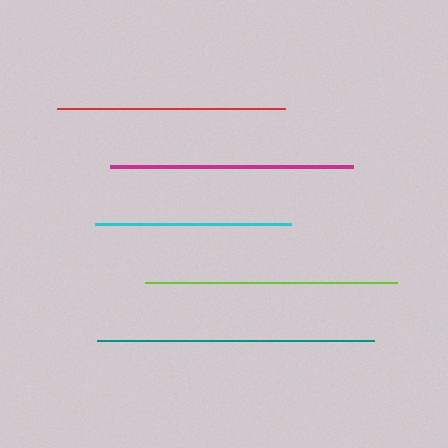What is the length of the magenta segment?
The magenta segment is approximately 243 pixels long.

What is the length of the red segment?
The red segment is approximately 228 pixels long.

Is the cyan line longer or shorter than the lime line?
The lime line is longer than the cyan line.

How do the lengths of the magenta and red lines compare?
The magenta and red lines are approximately the same length.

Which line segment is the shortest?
The cyan line is the shortest at approximately 196 pixels.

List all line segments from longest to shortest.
From longest to shortest: teal, lime, magenta, red, cyan.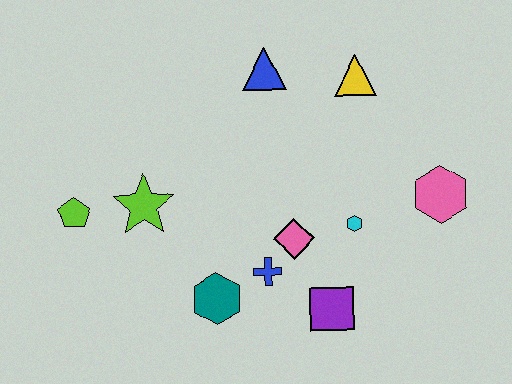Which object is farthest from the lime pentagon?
The pink hexagon is farthest from the lime pentagon.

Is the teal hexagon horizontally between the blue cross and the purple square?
No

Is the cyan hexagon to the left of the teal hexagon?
No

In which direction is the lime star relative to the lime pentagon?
The lime star is to the right of the lime pentagon.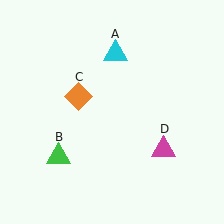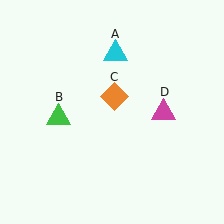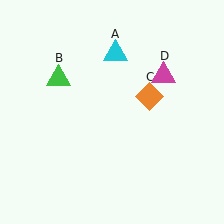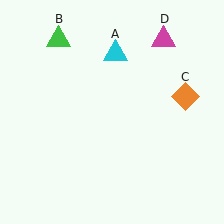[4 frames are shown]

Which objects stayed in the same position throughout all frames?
Cyan triangle (object A) remained stationary.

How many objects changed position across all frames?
3 objects changed position: green triangle (object B), orange diamond (object C), magenta triangle (object D).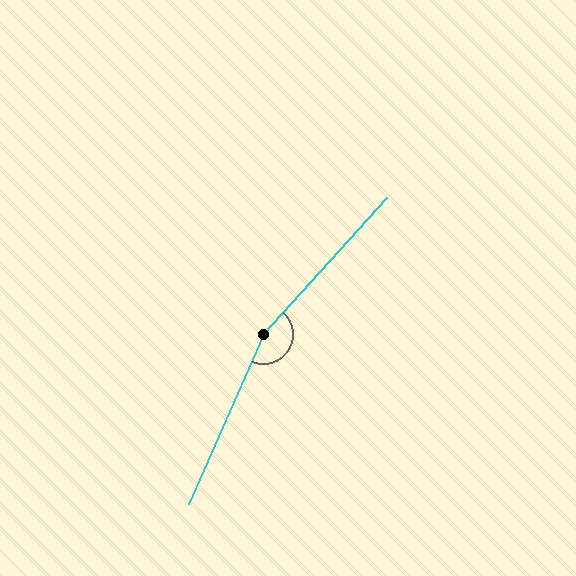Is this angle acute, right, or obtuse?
It is obtuse.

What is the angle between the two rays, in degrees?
Approximately 162 degrees.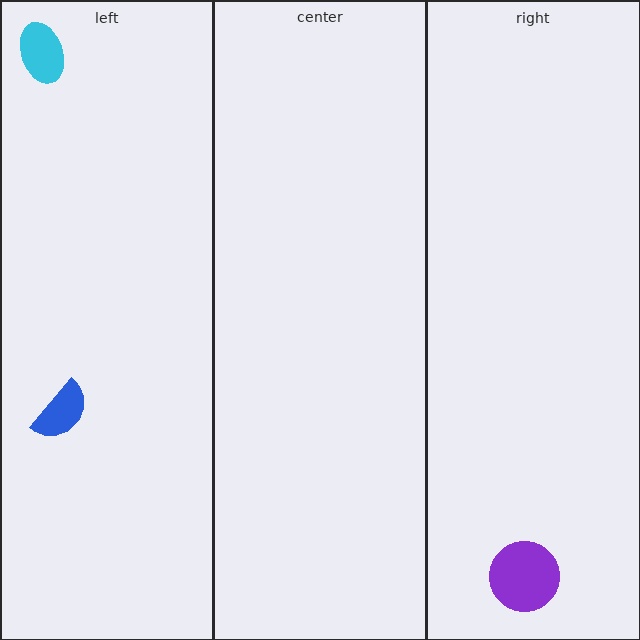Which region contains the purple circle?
The right region.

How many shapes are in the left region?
2.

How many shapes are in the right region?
1.